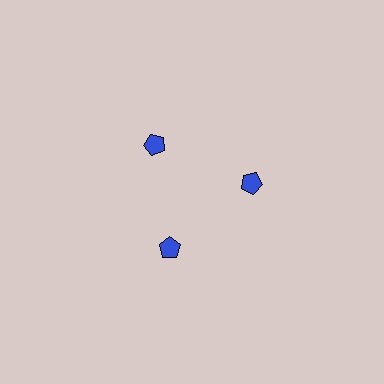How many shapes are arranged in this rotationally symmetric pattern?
There are 3 shapes, arranged in 3 groups of 1.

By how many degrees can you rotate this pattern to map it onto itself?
The pattern maps onto itself every 120 degrees of rotation.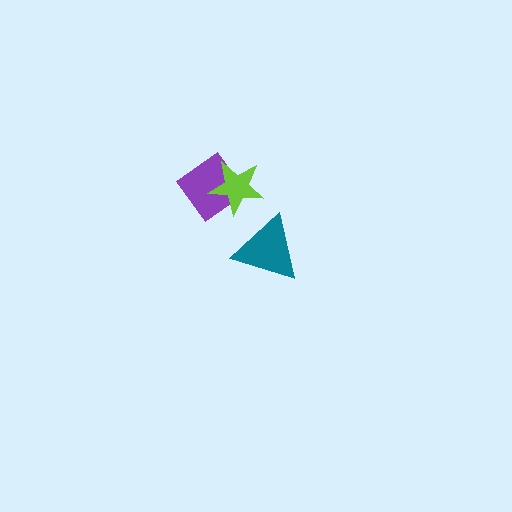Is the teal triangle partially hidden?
No, no other shape covers it.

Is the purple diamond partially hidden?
Yes, it is partially covered by another shape.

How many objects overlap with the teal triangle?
0 objects overlap with the teal triangle.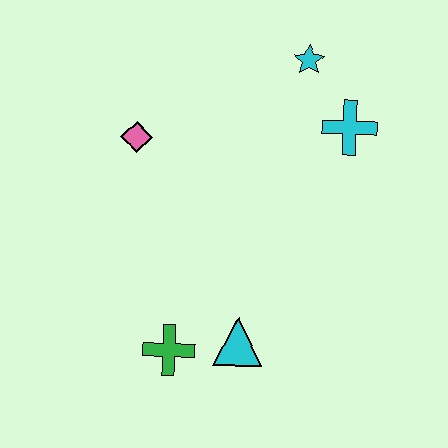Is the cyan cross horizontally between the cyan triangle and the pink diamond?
No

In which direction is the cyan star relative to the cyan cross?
The cyan star is above the cyan cross.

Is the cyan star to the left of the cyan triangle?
No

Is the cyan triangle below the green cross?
No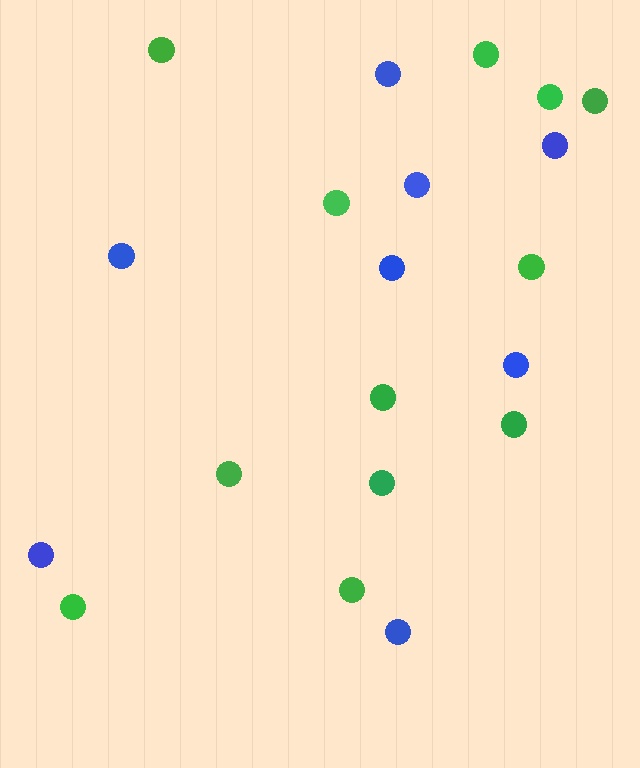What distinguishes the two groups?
There are 2 groups: one group of green circles (12) and one group of blue circles (8).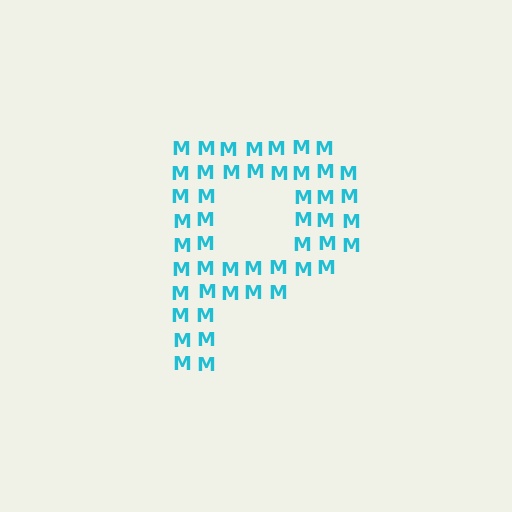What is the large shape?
The large shape is the letter P.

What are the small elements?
The small elements are letter M's.